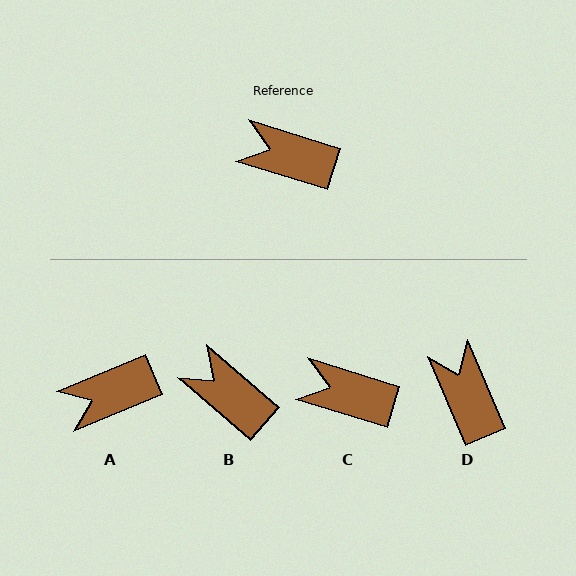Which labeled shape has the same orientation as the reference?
C.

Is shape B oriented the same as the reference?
No, it is off by about 24 degrees.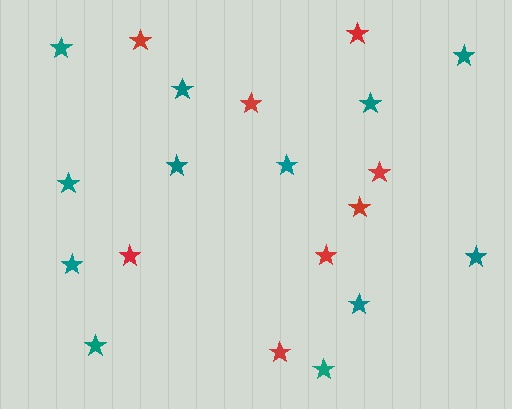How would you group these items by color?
There are 2 groups: one group of red stars (8) and one group of teal stars (12).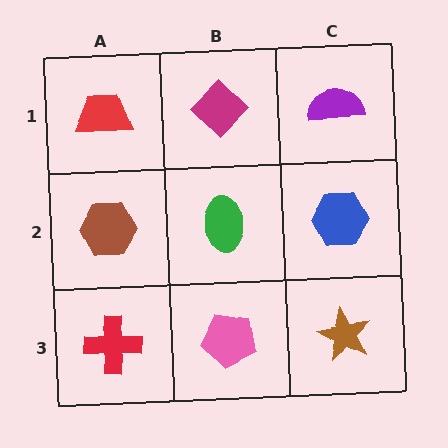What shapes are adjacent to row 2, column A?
A red trapezoid (row 1, column A), a red cross (row 3, column A), a green ellipse (row 2, column B).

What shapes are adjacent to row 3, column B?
A green ellipse (row 2, column B), a red cross (row 3, column A), a brown star (row 3, column C).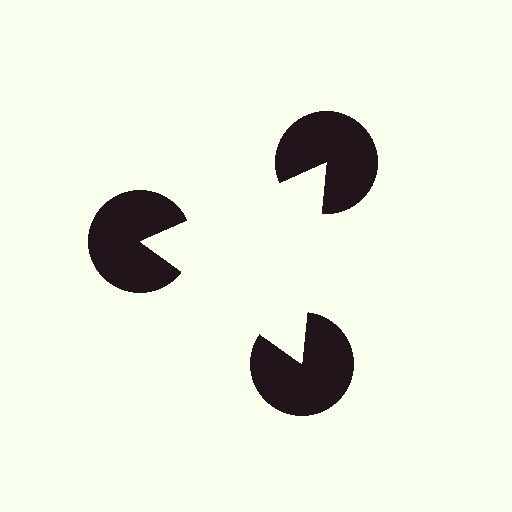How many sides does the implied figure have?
3 sides.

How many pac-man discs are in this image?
There are 3 — one at each vertex of the illusory triangle.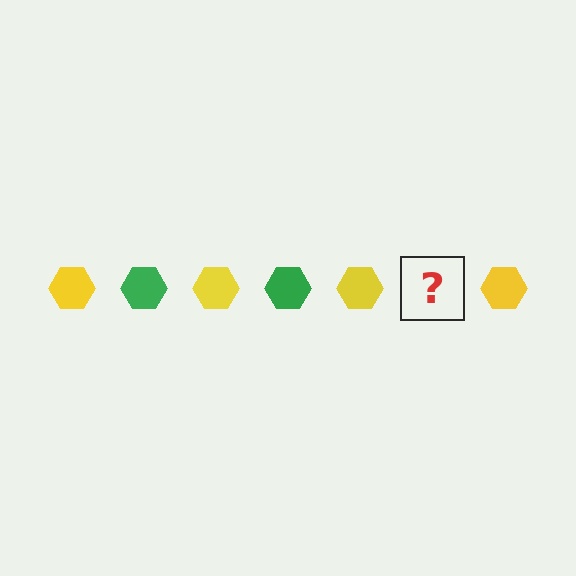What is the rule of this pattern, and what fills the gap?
The rule is that the pattern cycles through yellow, green hexagons. The gap should be filled with a green hexagon.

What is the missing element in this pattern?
The missing element is a green hexagon.